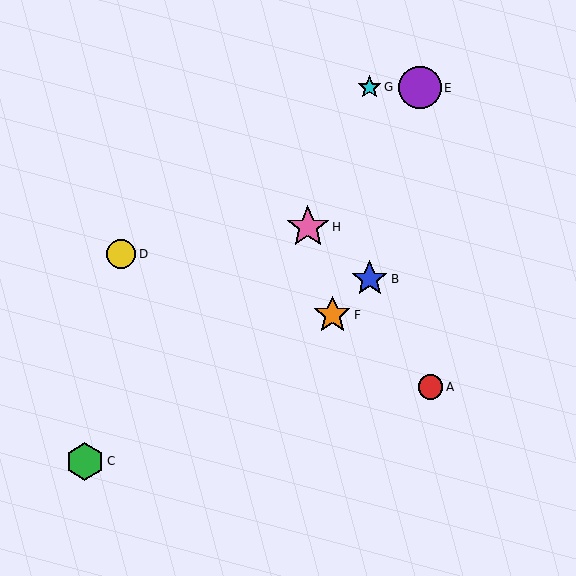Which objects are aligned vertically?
Objects B, G are aligned vertically.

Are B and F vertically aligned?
No, B is at x≈370 and F is at x≈332.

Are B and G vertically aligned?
Yes, both are at x≈370.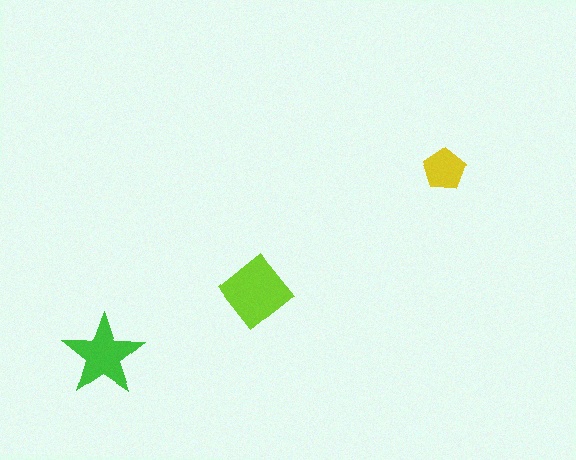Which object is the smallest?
The yellow pentagon.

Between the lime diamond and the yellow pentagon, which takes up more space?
The lime diamond.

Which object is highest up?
The yellow pentagon is topmost.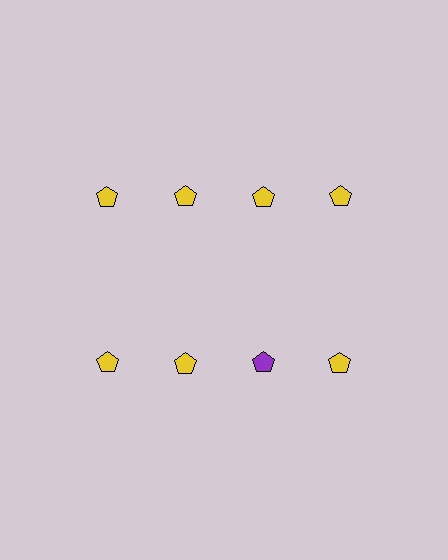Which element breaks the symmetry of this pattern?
The purple pentagon in the second row, center column breaks the symmetry. All other shapes are yellow pentagons.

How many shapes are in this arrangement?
There are 8 shapes arranged in a grid pattern.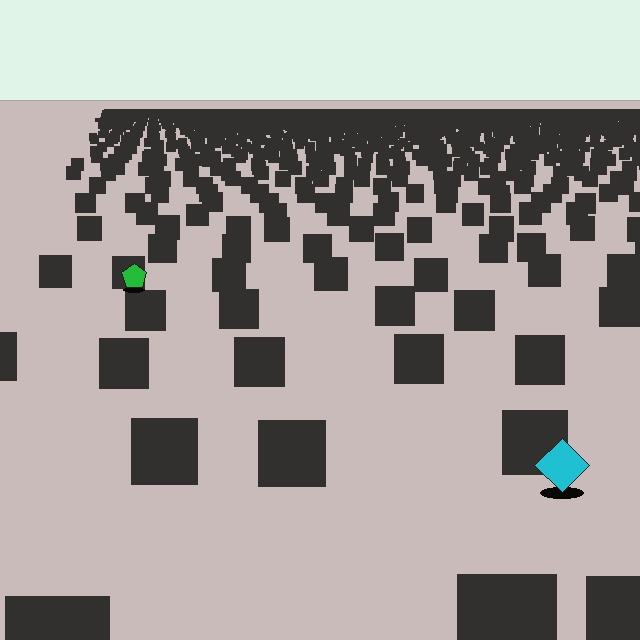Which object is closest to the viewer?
The cyan diamond is closest. The texture marks near it are larger and more spread out.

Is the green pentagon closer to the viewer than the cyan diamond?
No. The cyan diamond is closer — you can tell from the texture gradient: the ground texture is coarser near it.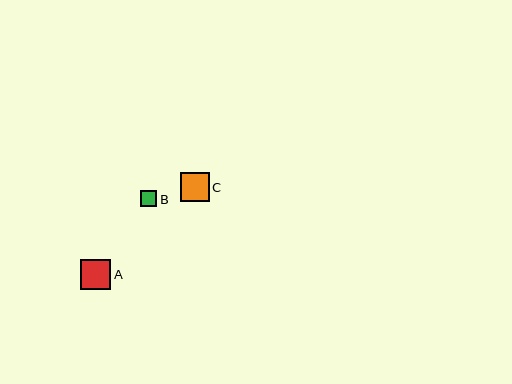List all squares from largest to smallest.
From largest to smallest: A, C, B.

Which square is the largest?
Square A is the largest with a size of approximately 30 pixels.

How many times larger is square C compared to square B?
Square C is approximately 1.8 times the size of square B.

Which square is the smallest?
Square B is the smallest with a size of approximately 16 pixels.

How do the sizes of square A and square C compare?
Square A and square C are approximately the same size.